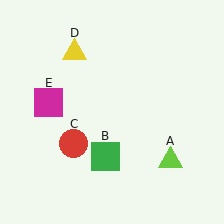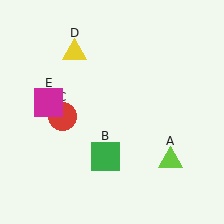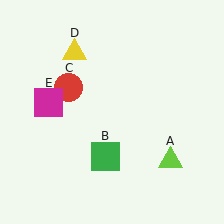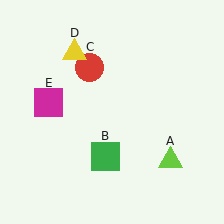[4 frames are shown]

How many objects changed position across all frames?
1 object changed position: red circle (object C).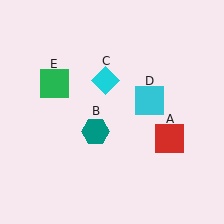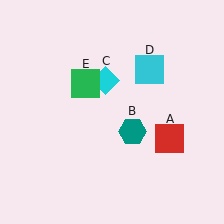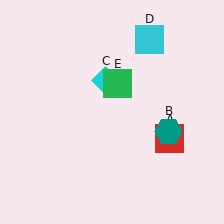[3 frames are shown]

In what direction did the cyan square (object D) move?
The cyan square (object D) moved up.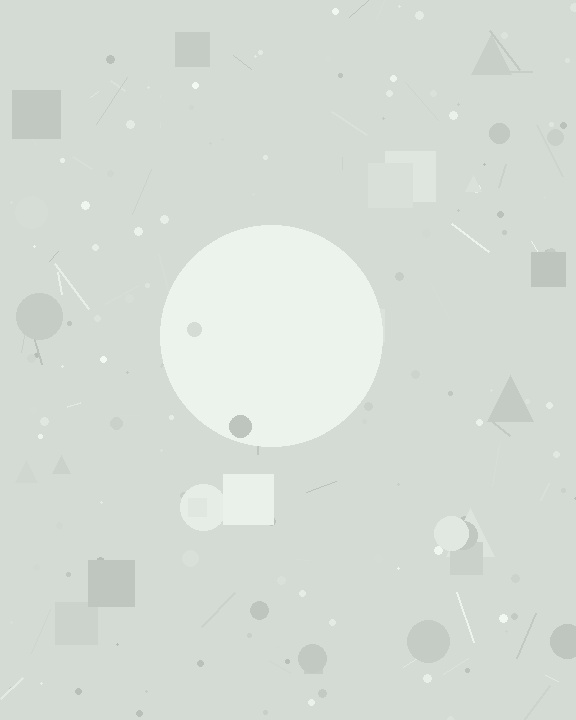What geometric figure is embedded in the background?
A circle is embedded in the background.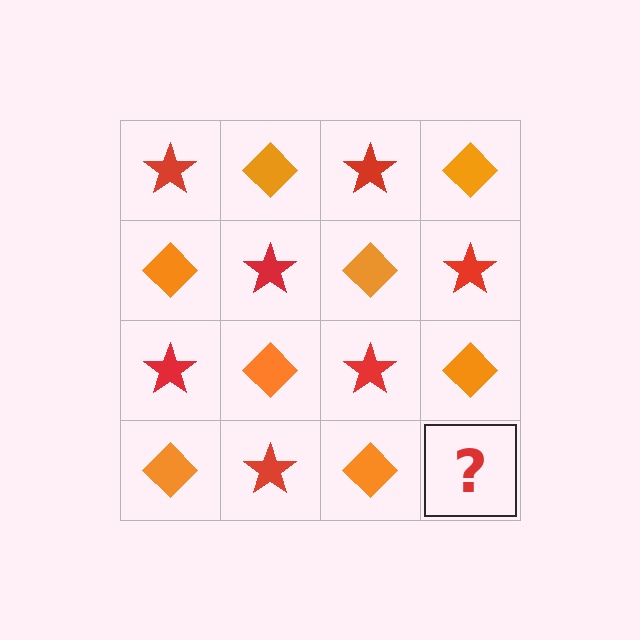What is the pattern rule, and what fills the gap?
The rule is that it alternates red star and orange diamond in a checkerboard pattern. The gap should be filled with a red star.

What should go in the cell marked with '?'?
The missing cell should contain a red star.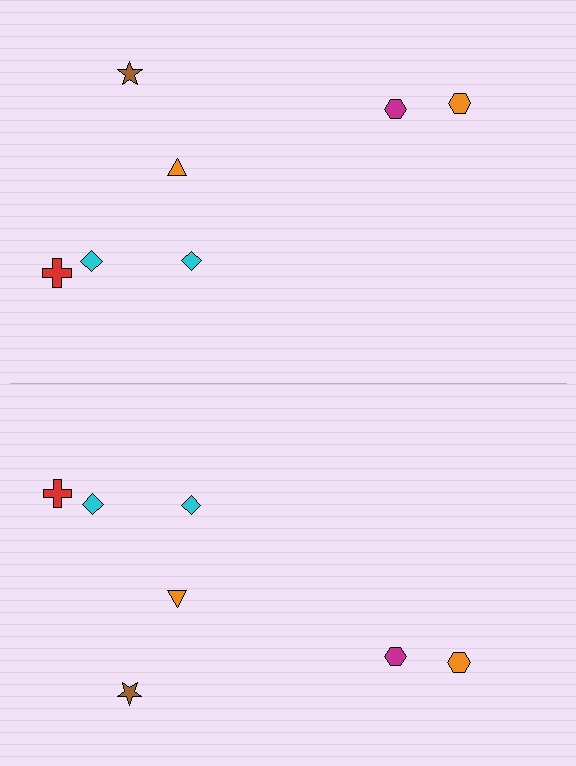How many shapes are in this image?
There are 14 shapes in this image.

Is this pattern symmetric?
Yes, this pattern has bilateral (reflection) symmetry.